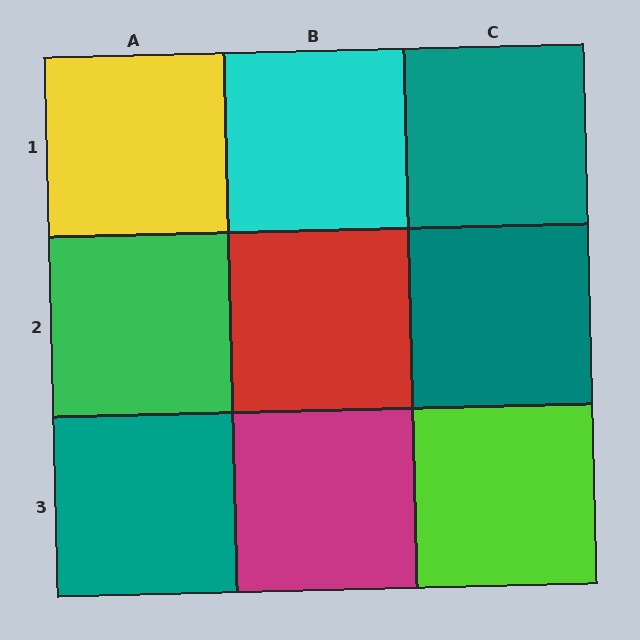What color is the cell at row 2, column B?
Red.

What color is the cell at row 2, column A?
Green.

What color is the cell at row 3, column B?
Magenta.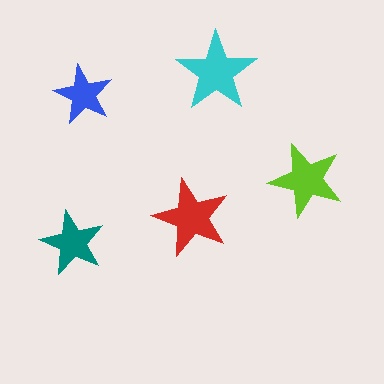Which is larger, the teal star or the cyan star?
The cyan one.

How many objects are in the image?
There are 5 objects in the image.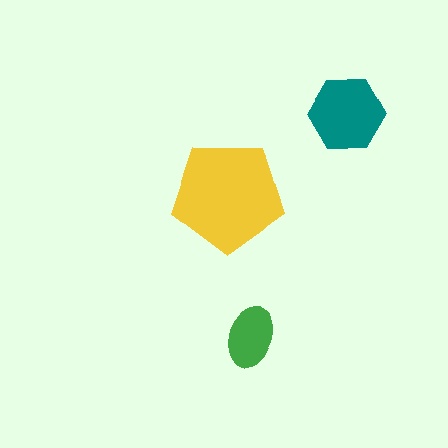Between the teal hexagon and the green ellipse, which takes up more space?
The teal hexagon.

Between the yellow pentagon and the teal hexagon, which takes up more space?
The yellow pentagon.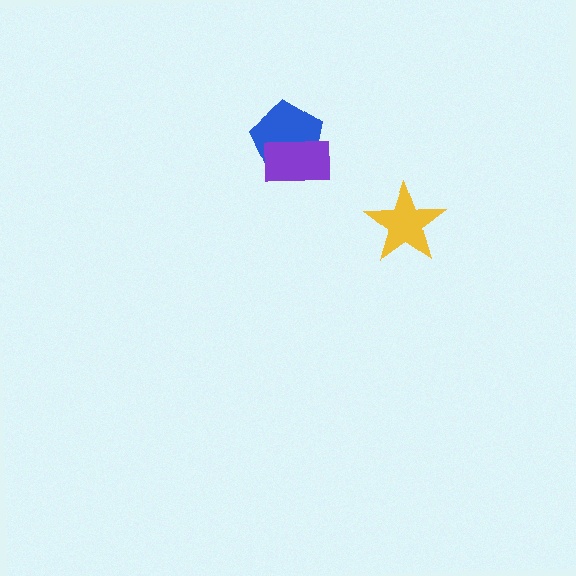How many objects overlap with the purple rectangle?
1 object overlaps with the purple rectangle.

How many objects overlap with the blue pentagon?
1 object overlaps with the blue pentagon.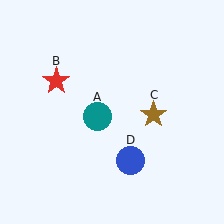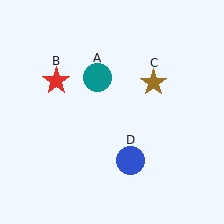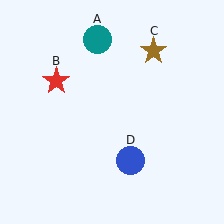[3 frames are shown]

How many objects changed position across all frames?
2 objects changed position: teal circle (object A), brown star (object C).